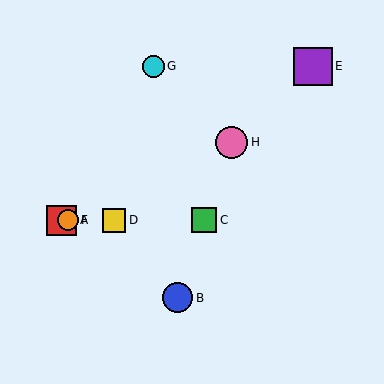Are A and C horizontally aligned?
Yes, both are at y≈220.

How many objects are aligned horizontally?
4 objects (A, C, D, F) are aligned horizontally.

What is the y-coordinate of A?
Object A is at y≈220.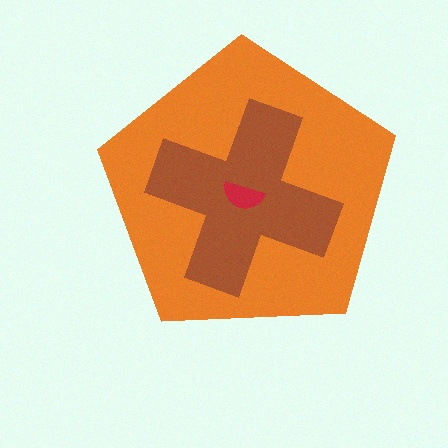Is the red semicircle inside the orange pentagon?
Yes.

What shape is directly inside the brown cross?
The red semicircle.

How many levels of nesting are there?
3.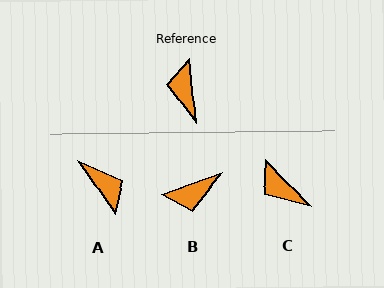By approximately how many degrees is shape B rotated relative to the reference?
Approximately 104 degrees counter-clockwise.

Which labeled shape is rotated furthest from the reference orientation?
A, about 151 degrees away.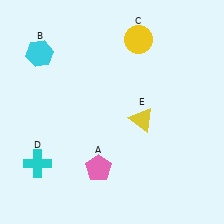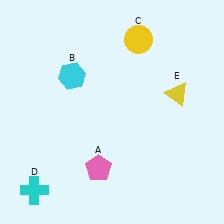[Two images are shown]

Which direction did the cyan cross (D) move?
The cyan cross (D) moved down.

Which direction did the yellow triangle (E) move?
The yellow triangle (E) moved right.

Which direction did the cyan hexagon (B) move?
The cyan hexagon (B) moved right.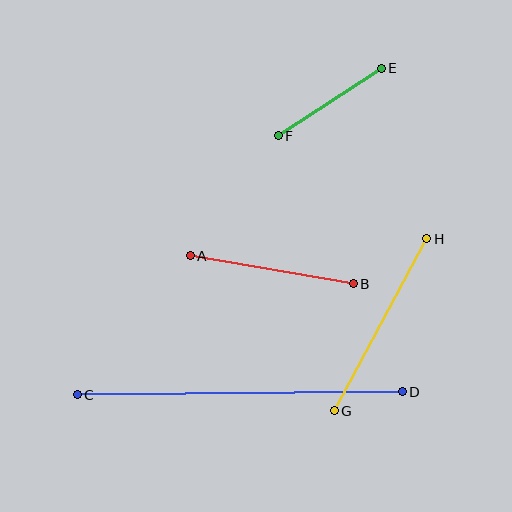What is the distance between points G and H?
The distance is approximately 195 pixels.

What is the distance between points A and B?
The distance is approximately 165 pixels.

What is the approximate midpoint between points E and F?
The midpoint is at approximately (330, 102) pixels.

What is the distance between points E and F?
The distance is approximately 123 pixels.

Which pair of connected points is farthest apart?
Points C and D are farthest apart.